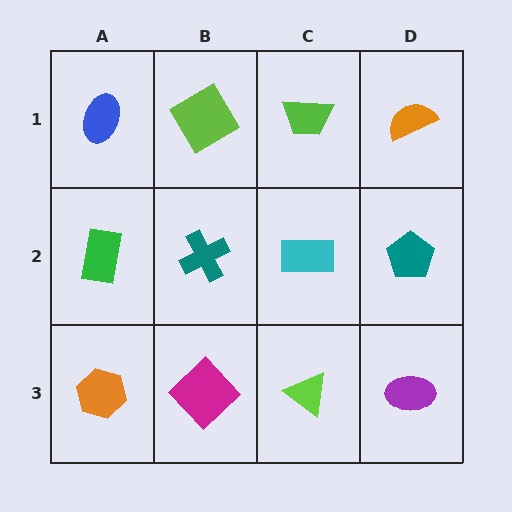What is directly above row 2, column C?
A lime trapezoid.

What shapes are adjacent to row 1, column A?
A green rectangle (row 2, column A), a lime diamond (row 1, column B).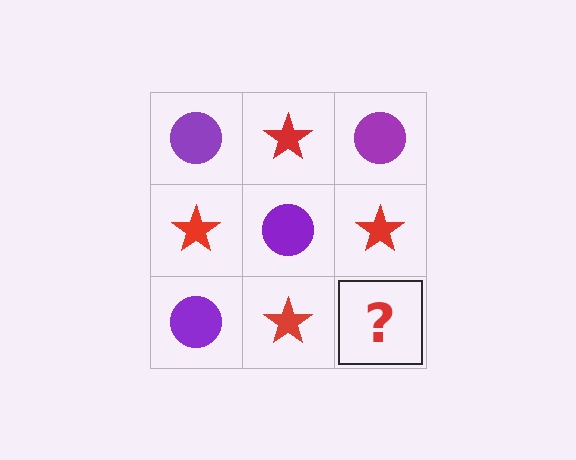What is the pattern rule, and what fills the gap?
The rule is that it alternates purple circle and red star in a checkerboard pattern. The gap should be filled with a purple circle.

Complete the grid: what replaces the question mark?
The question mark should be replaced with a purple circle.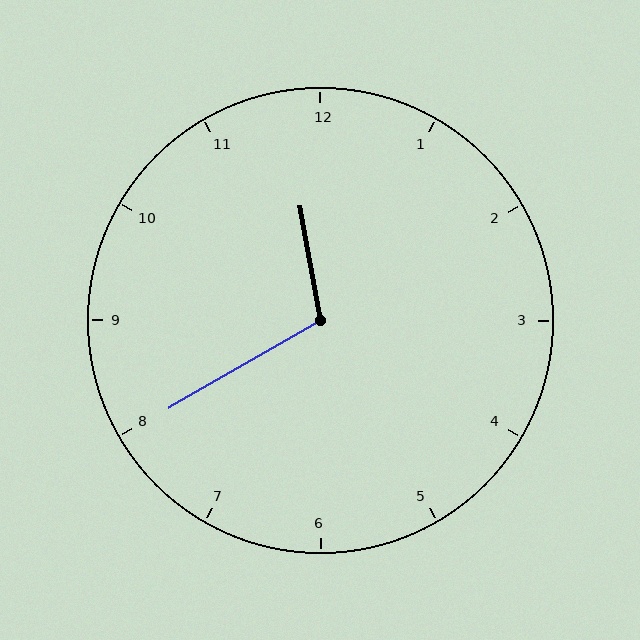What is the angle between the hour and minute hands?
Approximately 110 degrees.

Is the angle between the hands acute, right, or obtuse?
It is obtuse.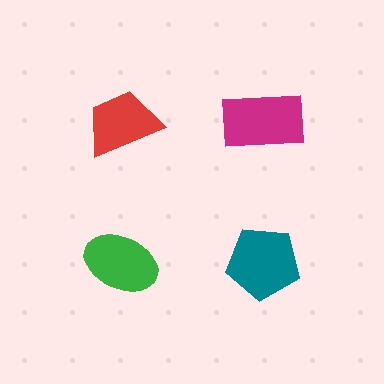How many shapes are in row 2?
2 shapes.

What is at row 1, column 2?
A magenta rectangle.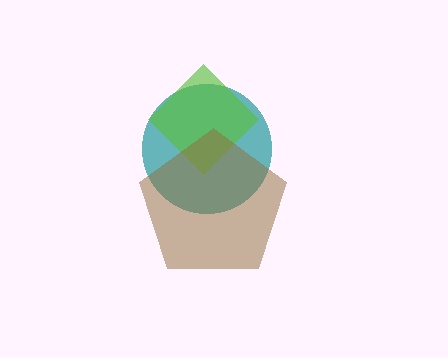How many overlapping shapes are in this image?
There are 3 overlapping shapes in the image.